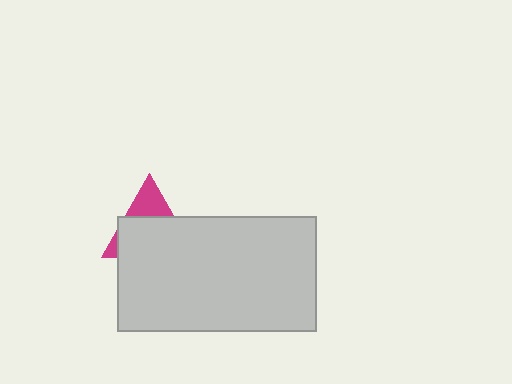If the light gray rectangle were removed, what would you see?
You would see the complete magenta triangle.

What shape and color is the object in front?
The object in front is a light gray rectangle.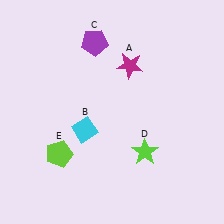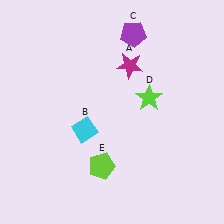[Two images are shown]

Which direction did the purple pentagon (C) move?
The purple pentagon (C) moved right.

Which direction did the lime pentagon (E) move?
The lime pentagon (E) moved right.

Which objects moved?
The objects that moved are: the purple pentagon (C), the lime star (D), the lime pentagon (E).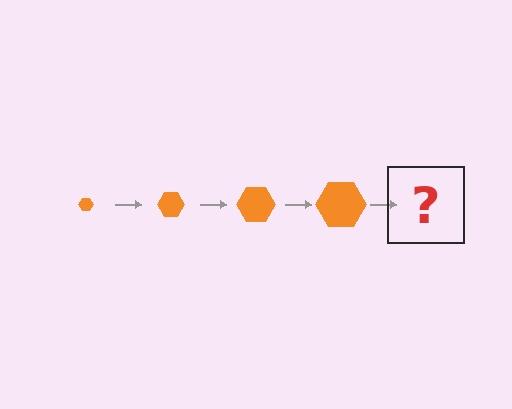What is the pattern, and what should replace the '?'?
The pattern is that the hexagon gets progressively larger each step. The '?' should be an orange hexagon, larger than the previous one.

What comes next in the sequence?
The next element should be an orange hexagon, larger than the previous one.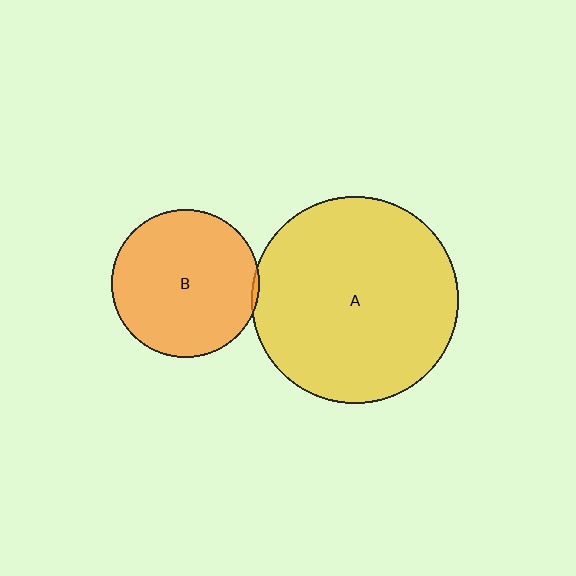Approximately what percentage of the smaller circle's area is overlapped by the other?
Approximately 5%.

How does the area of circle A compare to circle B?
Approximately 2.0 times.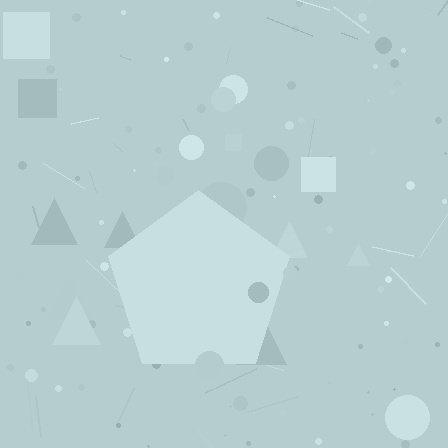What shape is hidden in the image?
A pentagon is hidden in the image.